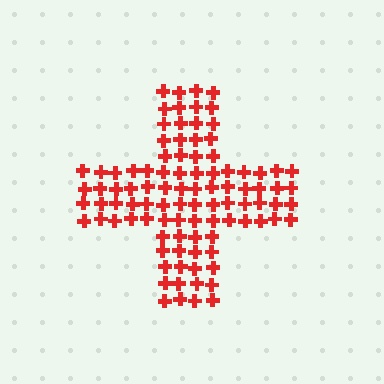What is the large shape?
The large shape is a cross.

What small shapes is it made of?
It is made of small crosses.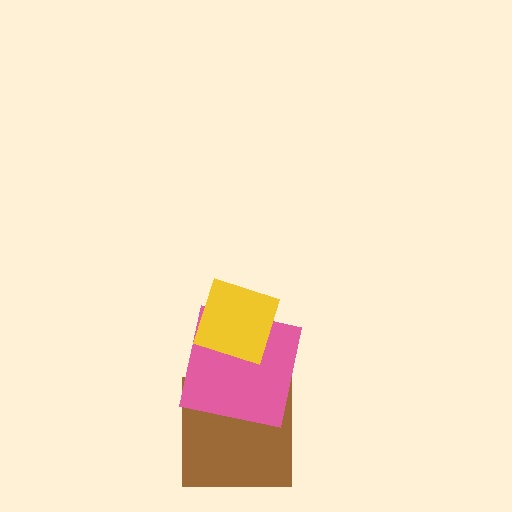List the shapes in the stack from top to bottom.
From top to bottom: the yellow diamond, the pink square, the brown square.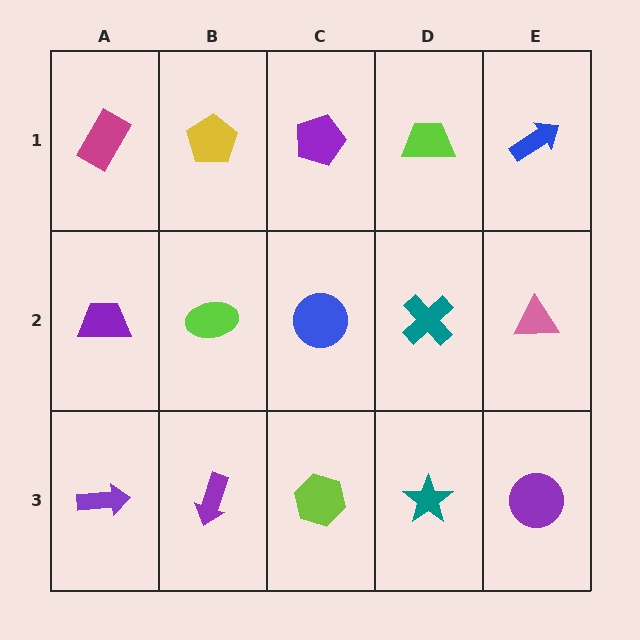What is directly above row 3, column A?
A purple trapezoid.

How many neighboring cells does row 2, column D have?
4.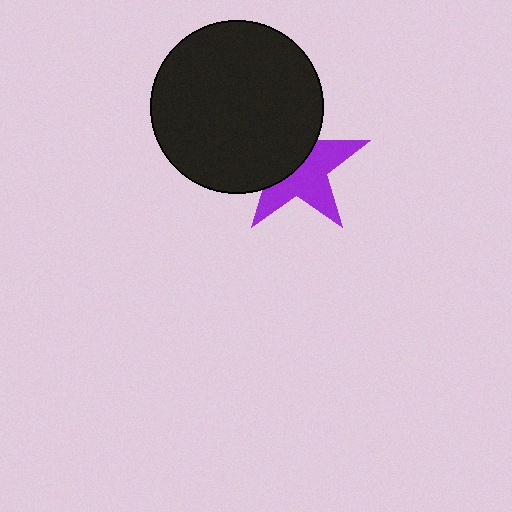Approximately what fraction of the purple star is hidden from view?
Roughly 47% of the purple star is hidden behind the black circle.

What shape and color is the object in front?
The object in front is a black circle.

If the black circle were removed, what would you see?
You would see the complete purple star.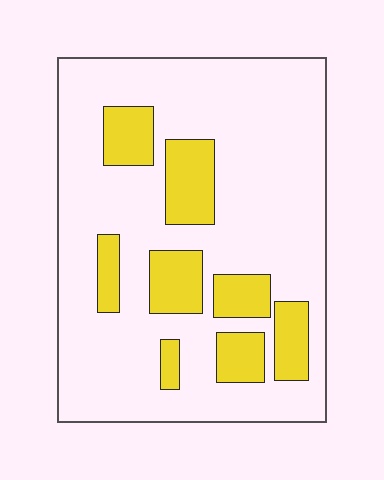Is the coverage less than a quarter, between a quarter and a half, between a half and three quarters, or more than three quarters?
Less than a quarter.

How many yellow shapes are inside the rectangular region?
8.